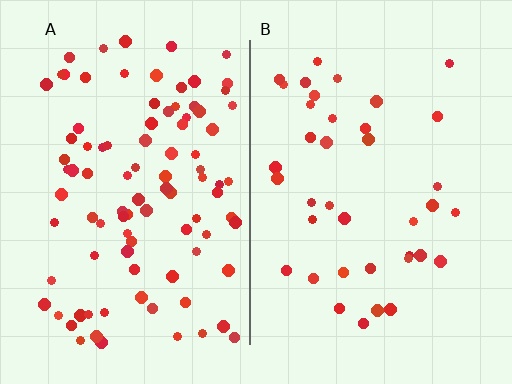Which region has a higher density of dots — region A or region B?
A (the left).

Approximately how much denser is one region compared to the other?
Approximately 2.5× — region A over region B.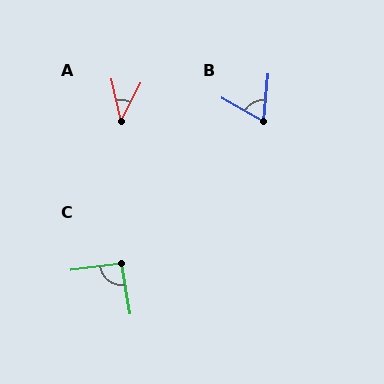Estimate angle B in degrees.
Approximately 66 degrees.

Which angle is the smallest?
A, at approximately 39 degrees.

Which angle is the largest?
C, at approximately 92 degrees.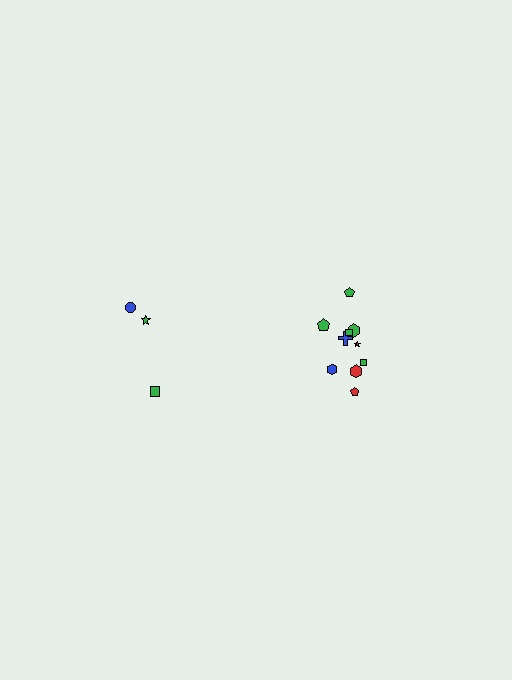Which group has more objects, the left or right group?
The right group.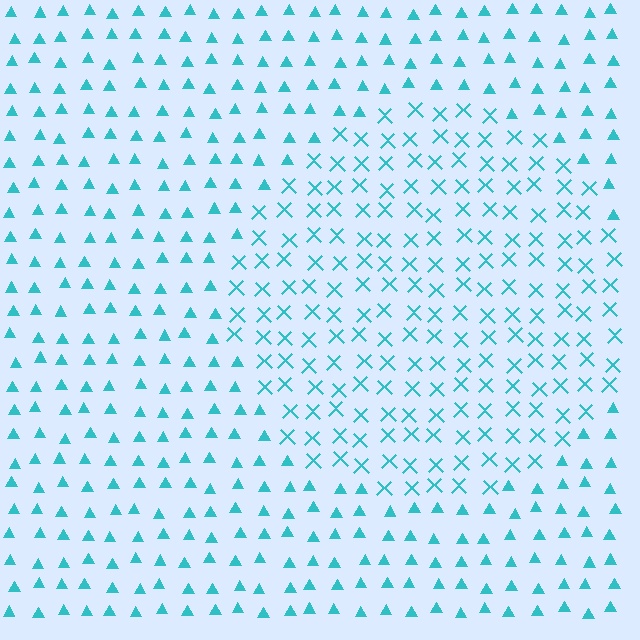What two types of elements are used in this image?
The image uses X marks inside the circle region and triangles outside it.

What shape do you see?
I see a circle.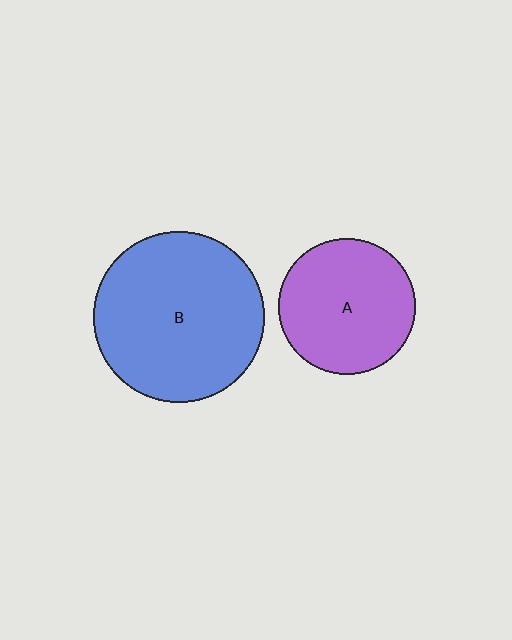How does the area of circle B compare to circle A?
Approximately 1.6 times.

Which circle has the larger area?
Circle B (blue).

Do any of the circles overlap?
No, none of the circles overlap.